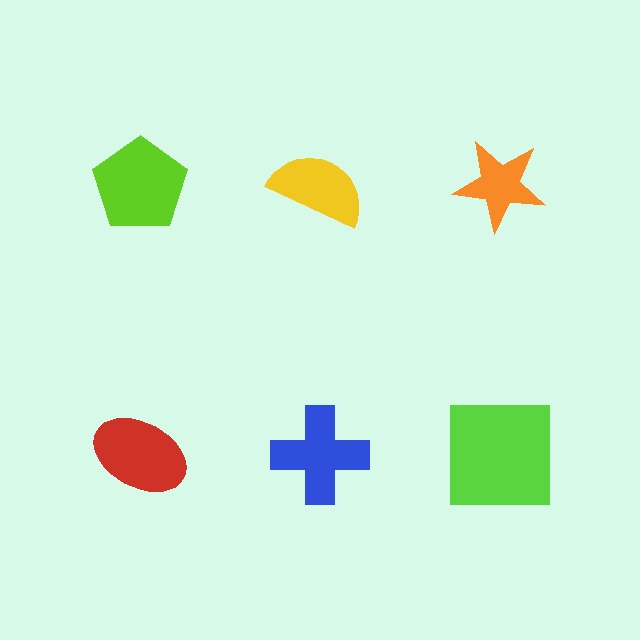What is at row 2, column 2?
A blue cross.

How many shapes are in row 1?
3 shapes.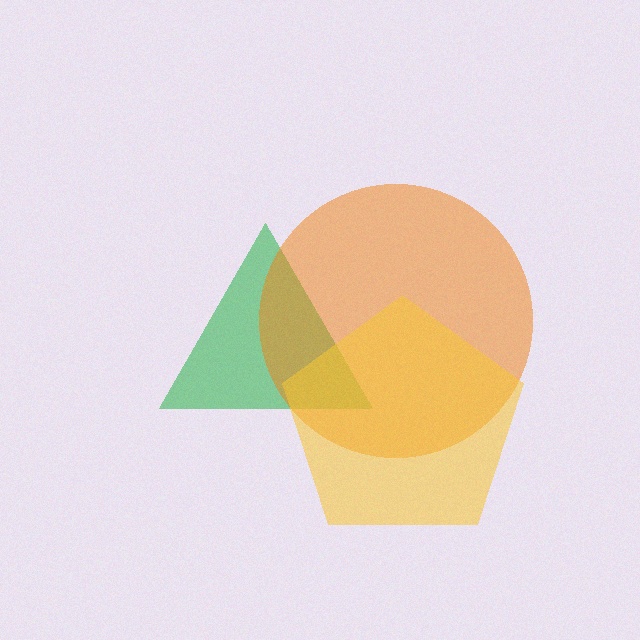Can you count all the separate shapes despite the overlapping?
Yes, there are 3 separate shapes.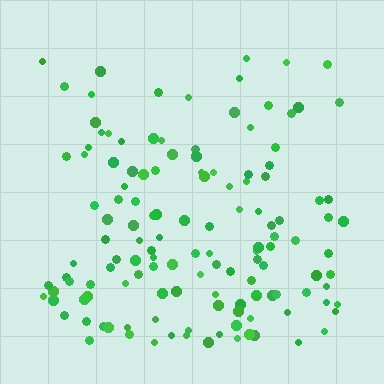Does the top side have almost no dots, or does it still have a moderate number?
Still a moderate number, just noticeably fewer than the bottom.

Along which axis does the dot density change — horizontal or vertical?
Vertical.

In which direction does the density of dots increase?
From top to bottom, with the bottom side densest.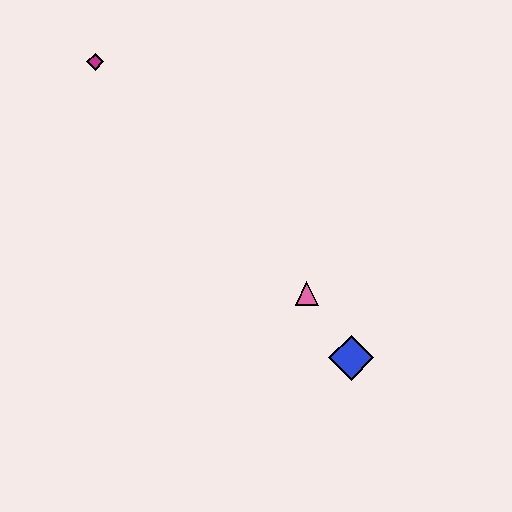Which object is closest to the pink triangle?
The blue diamond is closest to the pink triangle.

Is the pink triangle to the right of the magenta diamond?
Yes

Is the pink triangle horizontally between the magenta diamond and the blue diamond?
Yes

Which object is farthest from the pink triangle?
The magenta diamond is farthest from the pink triangle.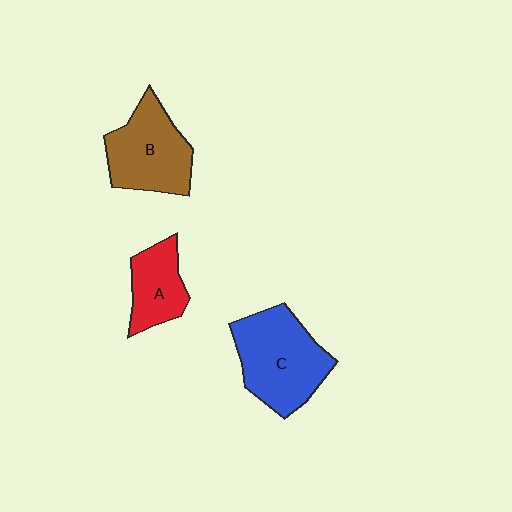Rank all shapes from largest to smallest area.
From largest to smallest: C (blue), B (brown), A (red).